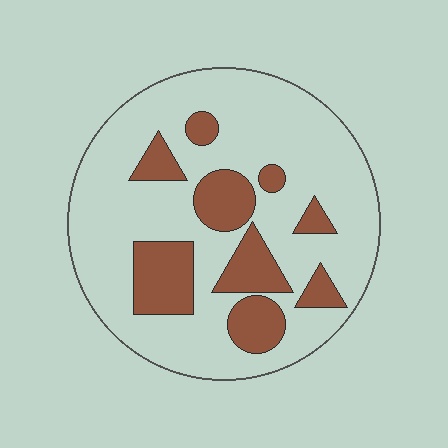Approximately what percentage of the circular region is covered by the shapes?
Approximately 25%.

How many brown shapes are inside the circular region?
9.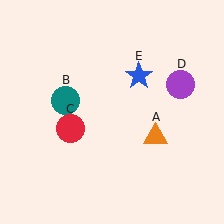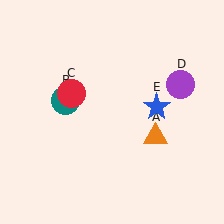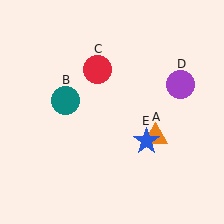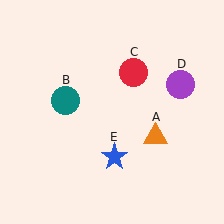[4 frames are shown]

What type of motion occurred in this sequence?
The red circle (object C), blue star (object E) rotated clockwise around the center of the scene.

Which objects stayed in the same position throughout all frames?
Orange triangle (object A) and teal circle (object B) and purple circle (object D) remained stationary.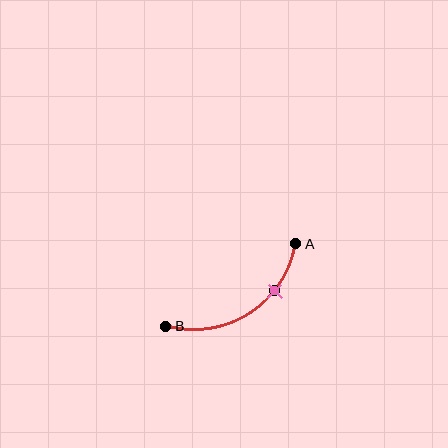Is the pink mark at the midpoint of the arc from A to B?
No. The pink mark lies on the arc but is closer to endpoint A. The arc midpoint would be at the point on the curve equidistant along the arc from both A and B.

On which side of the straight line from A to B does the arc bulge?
The arc bulges below the straight line connecting A and B.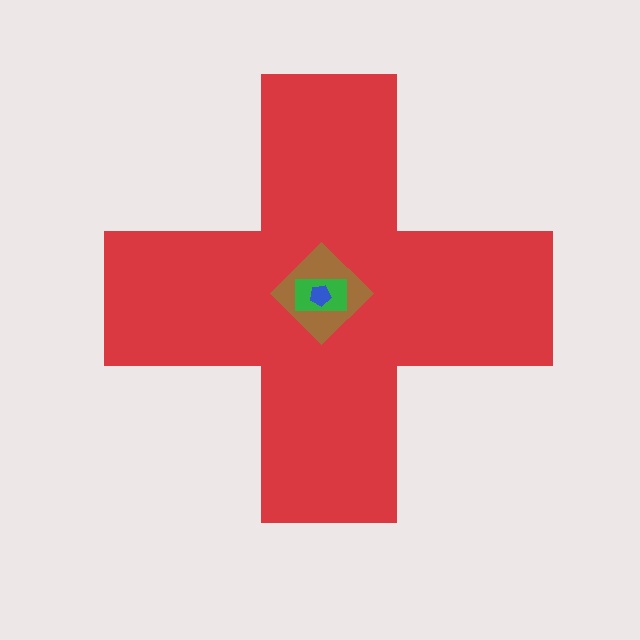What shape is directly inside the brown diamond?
The green rectangle.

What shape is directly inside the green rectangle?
The blue pentagon.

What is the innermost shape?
The blue pentagon.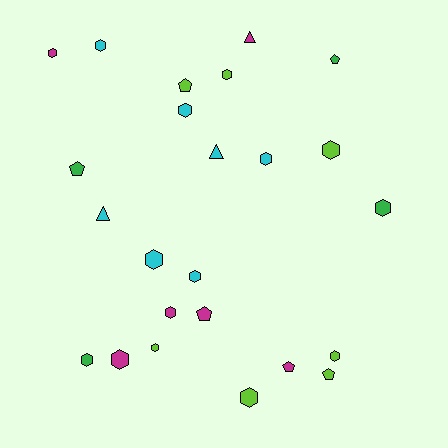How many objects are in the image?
There are 24 objects.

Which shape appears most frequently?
Hexagon, with 15 objects.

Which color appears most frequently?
Cyan, with 7 objects.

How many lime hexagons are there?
There are 5 lime hexagons.